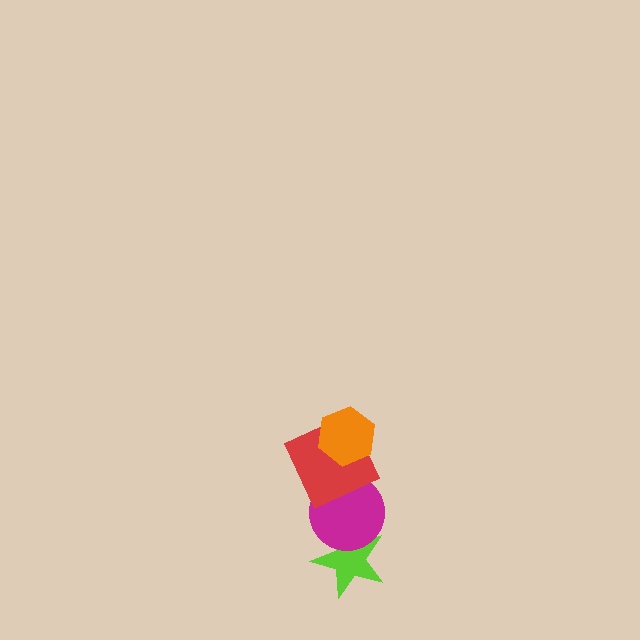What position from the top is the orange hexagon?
The orange hexagon is 1st from the top.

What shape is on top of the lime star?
The magenta circle is on top of the lime star.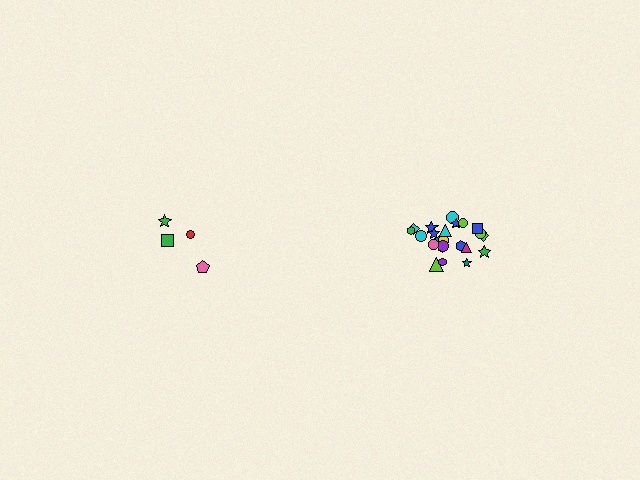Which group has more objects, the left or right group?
The right group.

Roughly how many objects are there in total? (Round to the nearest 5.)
Roughly 30 objects in total.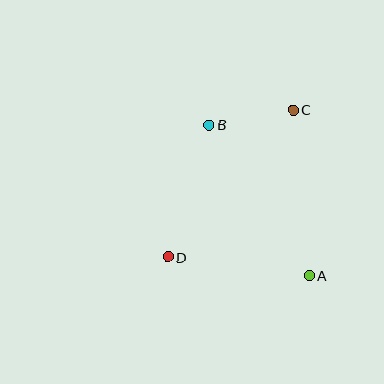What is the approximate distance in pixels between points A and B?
The distance between A and B is approximately 181 pixels.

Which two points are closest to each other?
Points B and C are closest to each other.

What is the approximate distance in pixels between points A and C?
The distance between A and C is approximately 166 pixels.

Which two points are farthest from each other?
Points C and D are farthest from each other.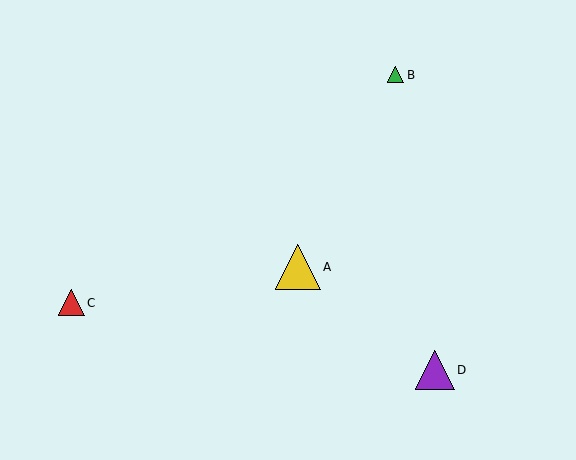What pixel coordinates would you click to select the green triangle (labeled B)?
Click at (396, 75) to select the green triangle B.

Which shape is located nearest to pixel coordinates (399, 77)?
The green triangle (labeled B) at (396, 75) is nearest to that location.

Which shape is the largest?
The yellow triangle (labeled A) is the largest.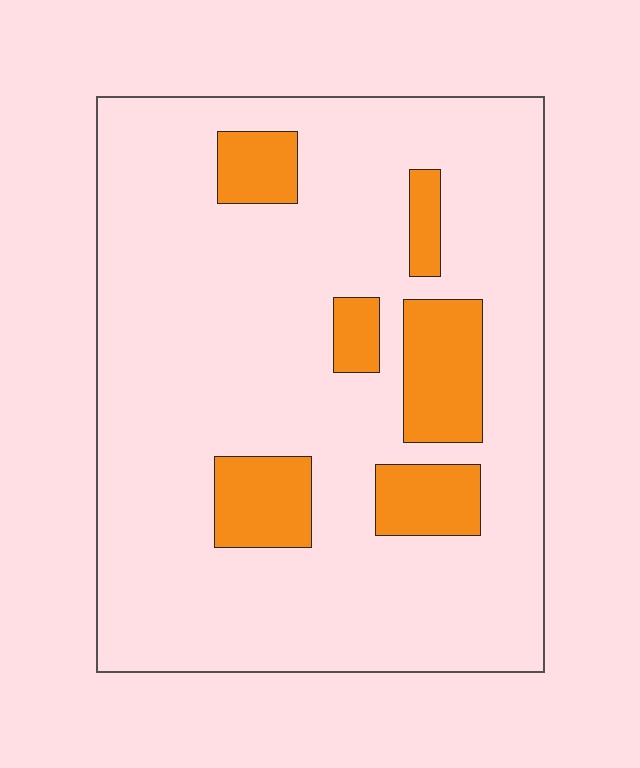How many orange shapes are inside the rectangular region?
6.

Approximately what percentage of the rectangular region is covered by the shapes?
Approximately 15%.